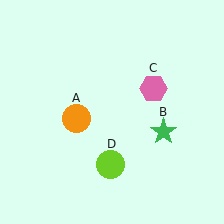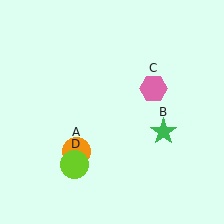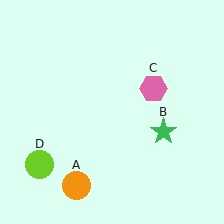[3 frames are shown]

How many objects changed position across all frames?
2 objects changed position: orange circle (object A), lime circle (object D).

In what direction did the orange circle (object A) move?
The orange circle (object A) moved down.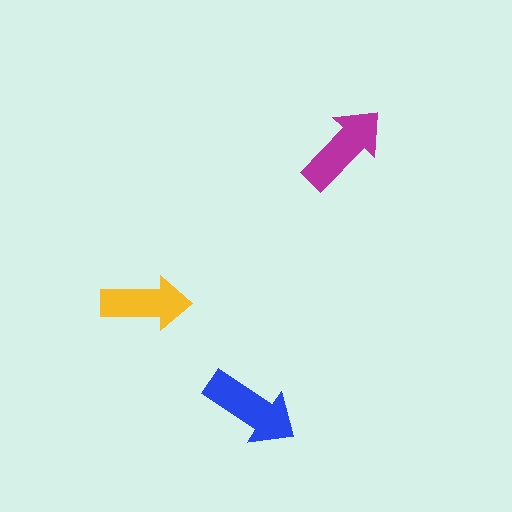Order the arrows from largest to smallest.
the blue one, the magenta one, the yellow one.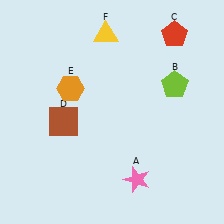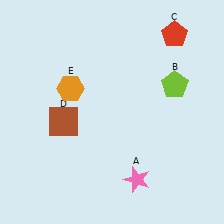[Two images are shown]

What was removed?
The yellow triangle (F) was removed in Image 2.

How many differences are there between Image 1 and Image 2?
There is 1 difference between the two images.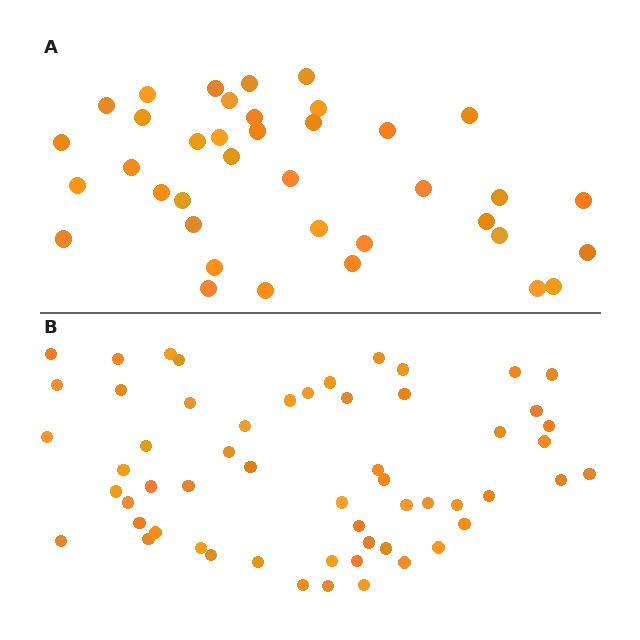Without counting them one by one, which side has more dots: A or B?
Region B (the bottom region) has more dots.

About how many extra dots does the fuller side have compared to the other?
Region B has approximately 20 more dots than region A.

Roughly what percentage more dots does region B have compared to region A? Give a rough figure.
About 50% more.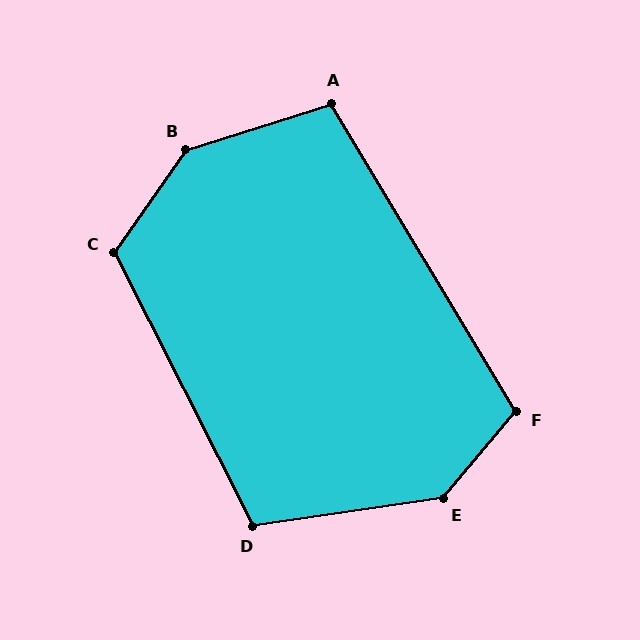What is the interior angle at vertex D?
Approximately 108 degrees (obtuse).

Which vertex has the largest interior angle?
B, at approximately 143 degrees.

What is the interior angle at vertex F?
Approximately 109 degrees (obtuse).